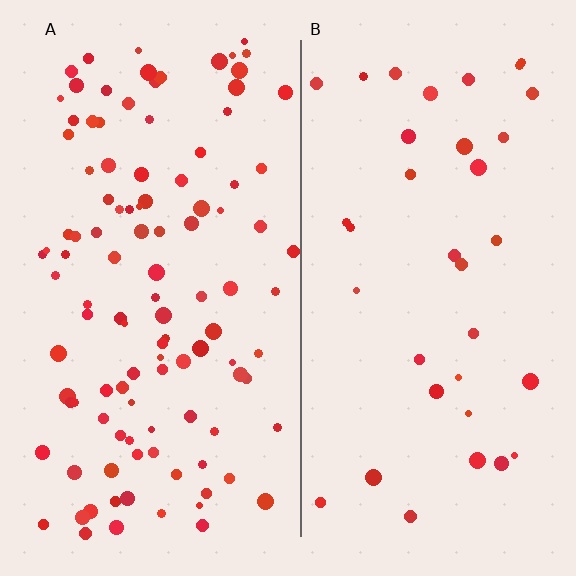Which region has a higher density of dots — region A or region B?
A (the left).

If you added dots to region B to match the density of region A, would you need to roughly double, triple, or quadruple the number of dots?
Approximately triple.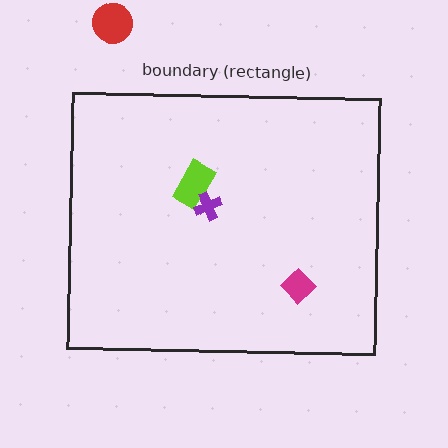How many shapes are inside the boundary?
3 inside, 1 outside.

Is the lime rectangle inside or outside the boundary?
Inside.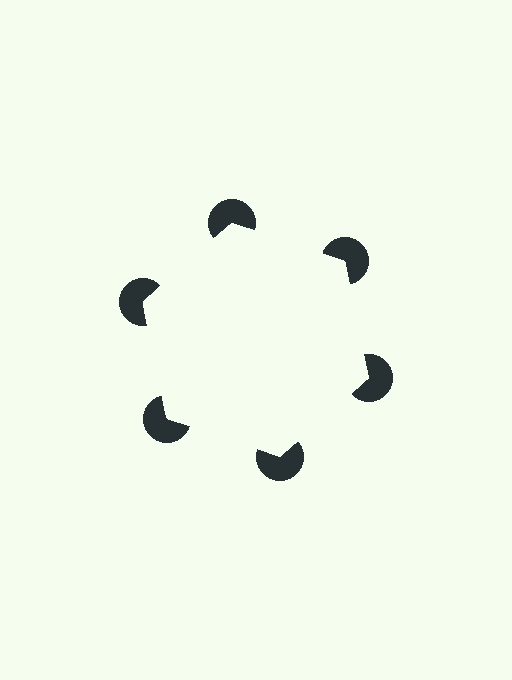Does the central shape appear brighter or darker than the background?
It typically appears slightly brighter than the background, even though no actual brightness change is drawn.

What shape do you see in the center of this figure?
An illusory hexagon — its edges are inferred from the aligned wedge cuts in the pac-man discs, not physically drawn.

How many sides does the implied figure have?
6 sides.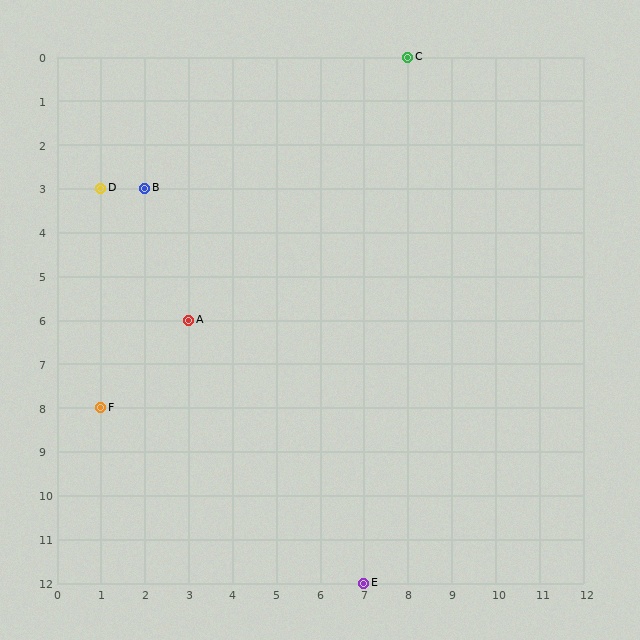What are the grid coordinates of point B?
Point B is at grid coordinates (2, 3).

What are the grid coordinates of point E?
Point E is at grid coordinates (7, 12).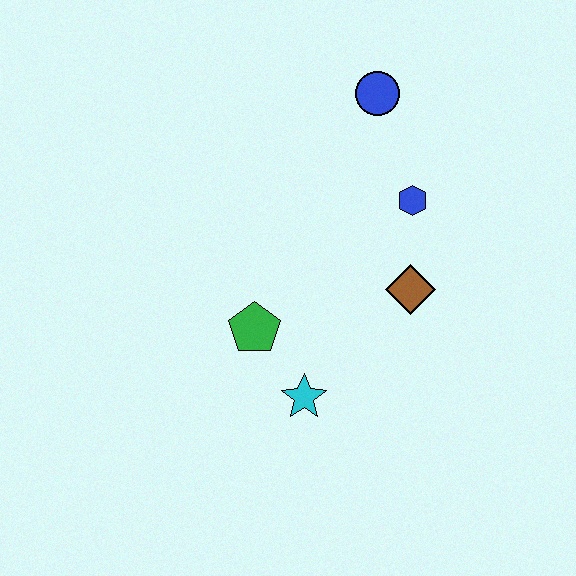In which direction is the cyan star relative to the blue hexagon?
The cyan star is below the blue hexagon.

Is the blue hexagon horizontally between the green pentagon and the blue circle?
No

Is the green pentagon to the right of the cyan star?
No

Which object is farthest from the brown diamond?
The blue circle is farthest from the brown diamond.